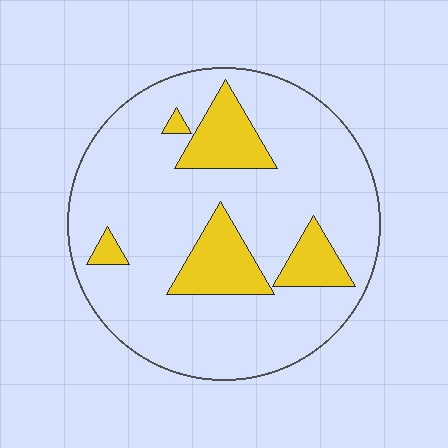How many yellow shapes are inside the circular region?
5.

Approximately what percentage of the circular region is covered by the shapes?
Approximately 20%.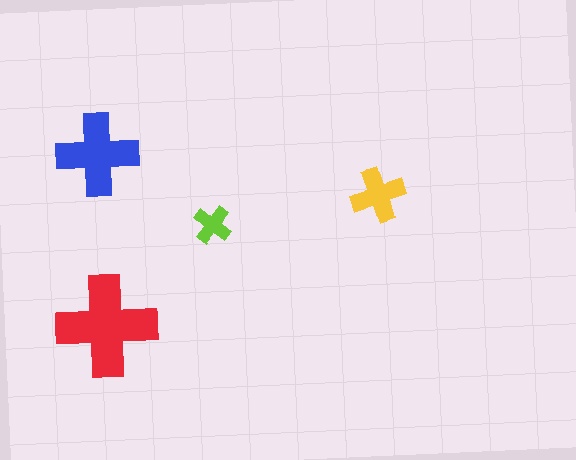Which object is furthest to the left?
The blue cross is leftmost.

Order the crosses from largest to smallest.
the red one, the blue one, the yellow one, the lime one.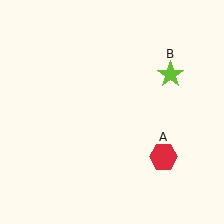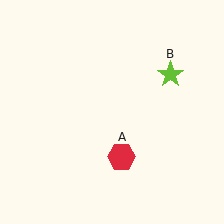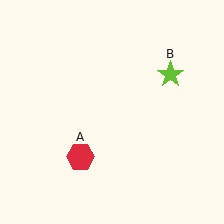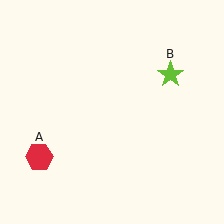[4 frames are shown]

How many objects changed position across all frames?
1 object changed position: red hexagon (object A).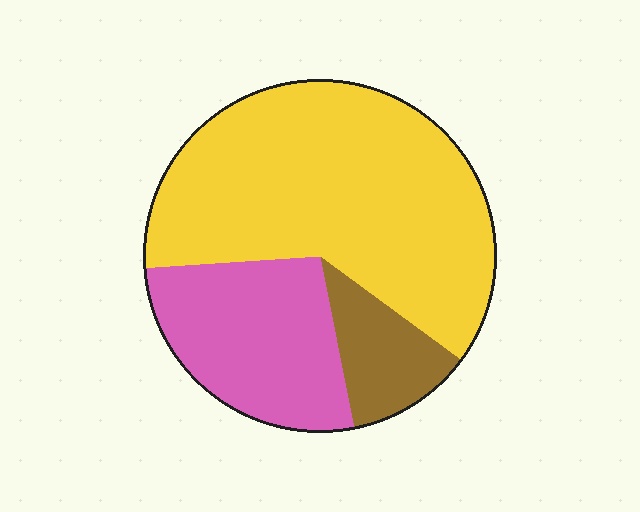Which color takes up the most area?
Yellow, at roughly 60%.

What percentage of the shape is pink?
Pink covers about 25% of the shape.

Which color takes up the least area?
Brown, at roughly 10%.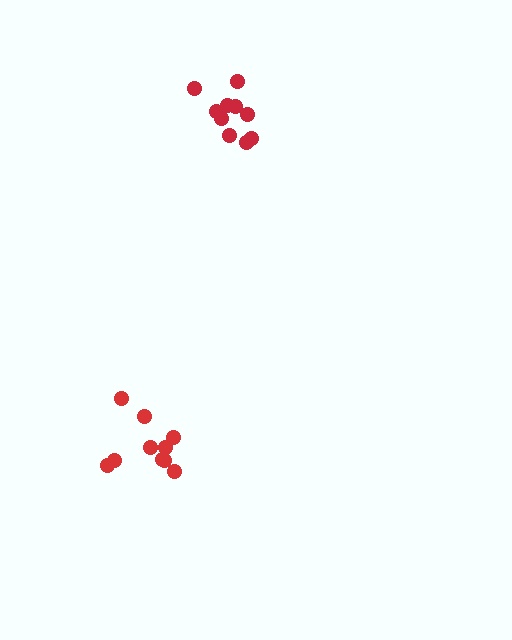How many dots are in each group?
Group 1: 10 dots, Group 2: 10 dots (20 total).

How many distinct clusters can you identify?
There are 2 distinct clusters.